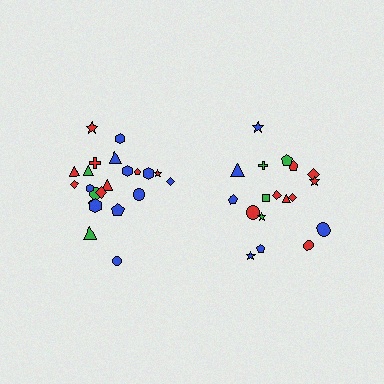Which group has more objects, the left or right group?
The left group.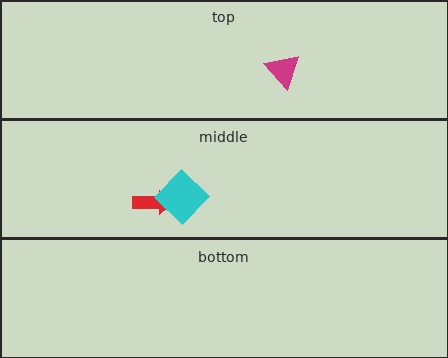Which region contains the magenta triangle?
The top region.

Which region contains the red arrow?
The middle region.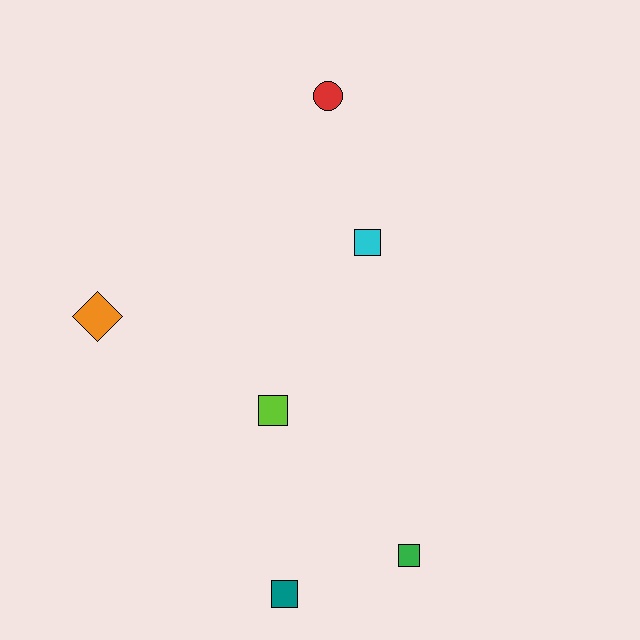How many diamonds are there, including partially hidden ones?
There is 1 diamond.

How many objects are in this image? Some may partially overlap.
There are 6 objects.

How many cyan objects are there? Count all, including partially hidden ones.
There is 1 cyan object.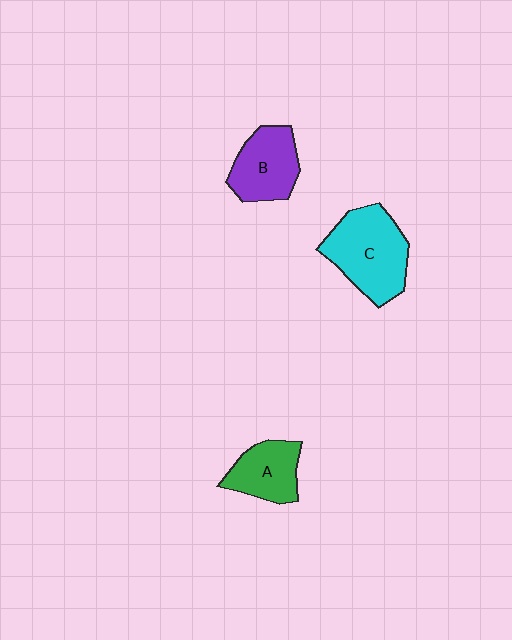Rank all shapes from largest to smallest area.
From largest to smallest: C (cyan), B (purple), A (green).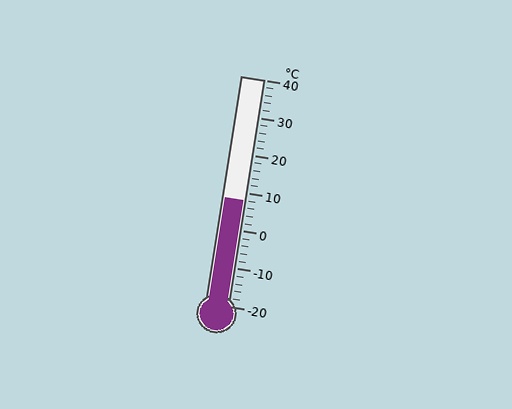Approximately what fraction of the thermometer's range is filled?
The thermometer is filled to approximately 45% of its range.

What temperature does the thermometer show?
The thermometer shows approximately 8°C.